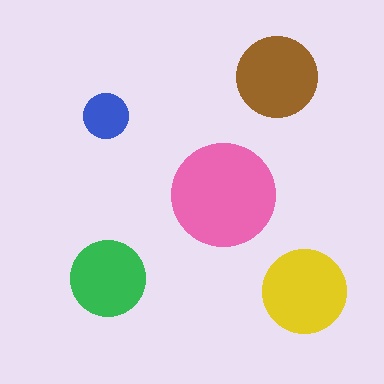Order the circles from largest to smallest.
the pink one, the yellow one, the brown one, the green one, the blue one.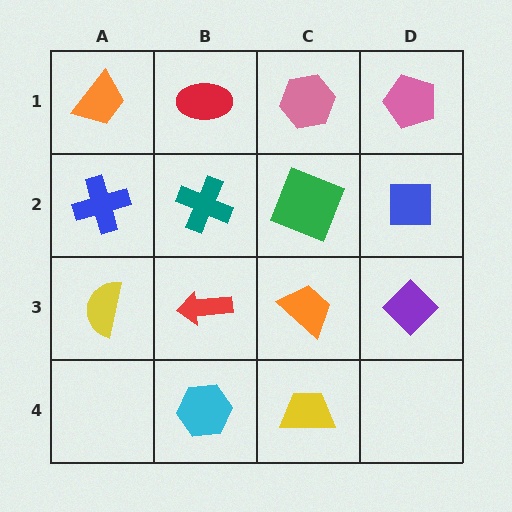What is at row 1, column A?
An orange trapezoid.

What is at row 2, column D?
A blue square.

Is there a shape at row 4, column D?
No, that cell is empty.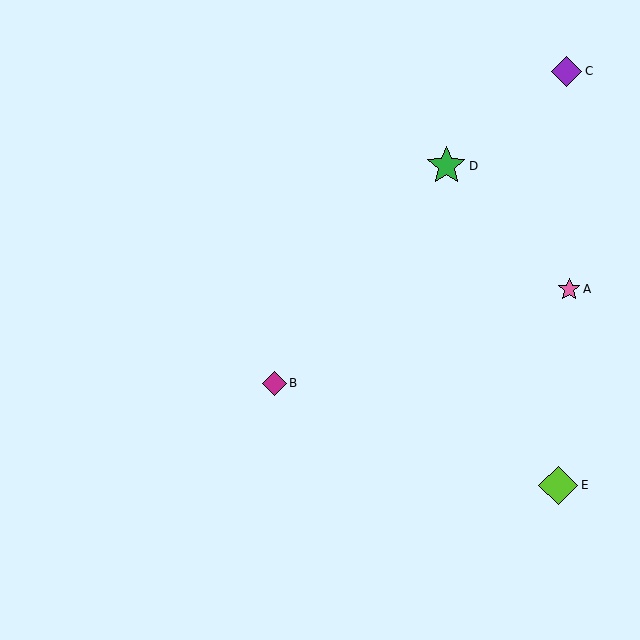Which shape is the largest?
The lime diamond (labeled E) is the largest.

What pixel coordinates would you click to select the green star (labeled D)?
Click at (446, 166) to select the green star D.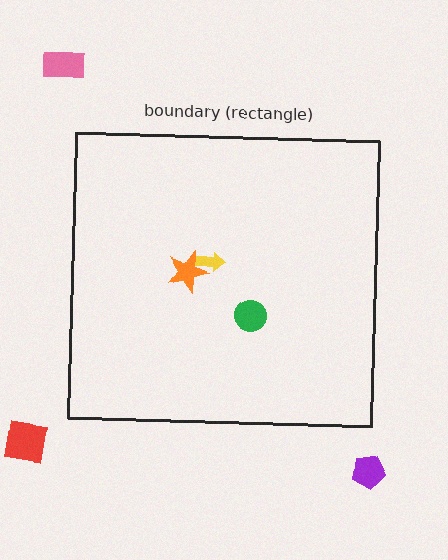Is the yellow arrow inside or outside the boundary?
Inside.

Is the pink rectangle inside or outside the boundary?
Outside.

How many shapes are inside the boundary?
3 inside, 3 outside.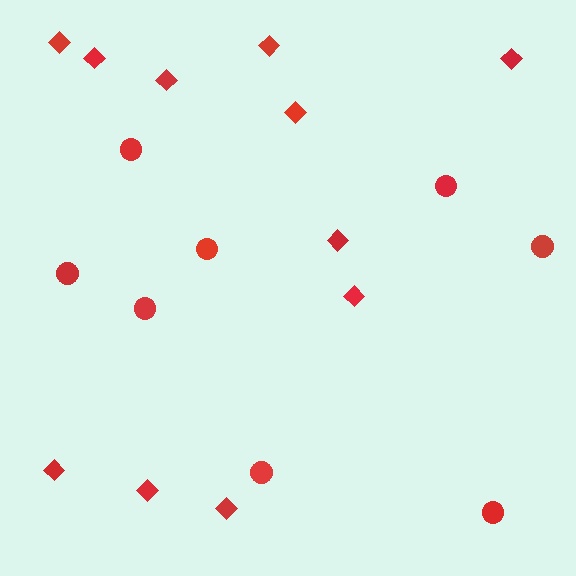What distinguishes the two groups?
There are 2 groups: one group of circles (8) and one group of diamonds (11).